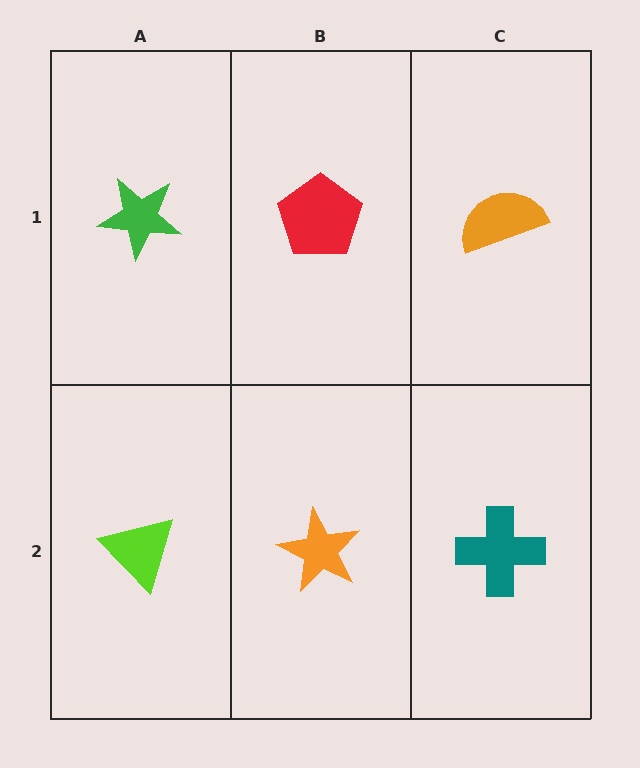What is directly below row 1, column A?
A lime triangle.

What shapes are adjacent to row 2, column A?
A green star (row 1, column A), an orange star (row 2, column B).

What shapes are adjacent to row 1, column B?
An orange star (row 2, column B), a green star (row 1, column A), an orange semicircle (row 1, column C).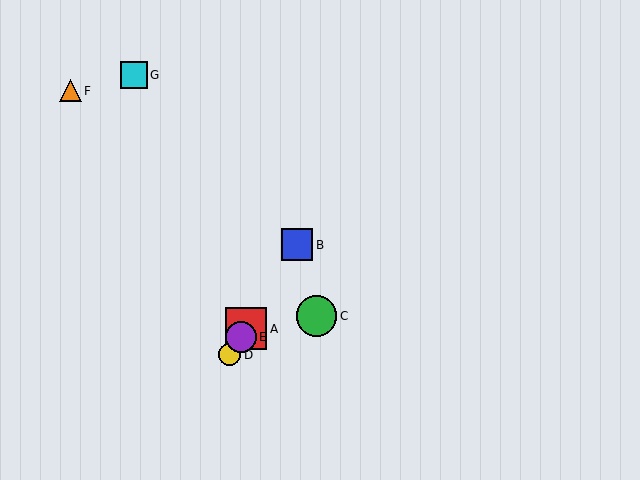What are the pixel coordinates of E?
Object E is at (241, 337).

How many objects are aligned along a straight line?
4 objects (A, B, D, E) are aligned along a straight line.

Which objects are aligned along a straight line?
Objects A, B, D, E are aligned along a straight line.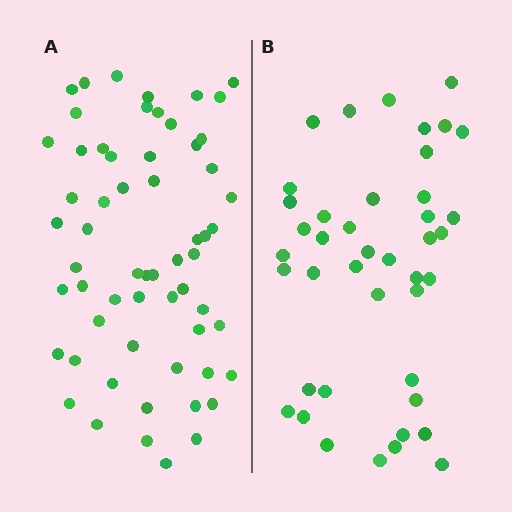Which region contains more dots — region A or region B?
Region A (the left region) has more dots.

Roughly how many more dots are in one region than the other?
Region A has approximately 20 more dots than region B.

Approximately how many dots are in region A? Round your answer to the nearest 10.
About 60 dots.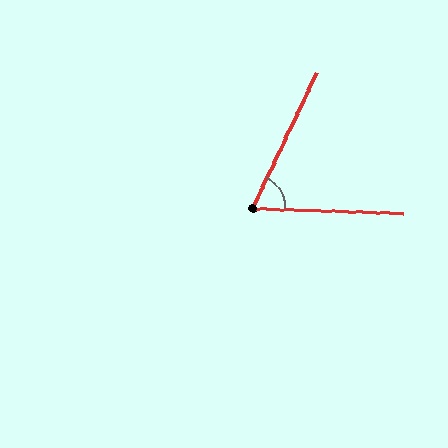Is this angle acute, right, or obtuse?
It is acute.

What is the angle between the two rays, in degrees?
Approximately 67 degrees.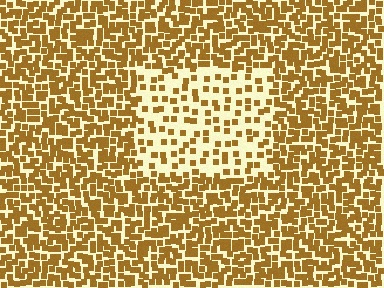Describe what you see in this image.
The image contains small brown elements arranged at two different densities. A rectangle-shaped region is visible where the elements are less densely packed than the surrounding area.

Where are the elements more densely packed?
The elements are more densely packed outside the rectangle boundary.